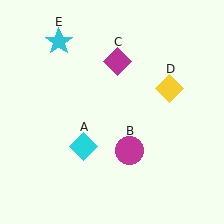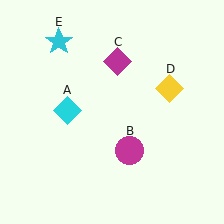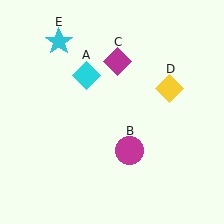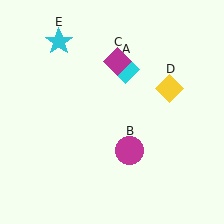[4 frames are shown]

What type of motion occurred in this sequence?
The cyan diamond (object A) rotated clockwise around the center of the scene.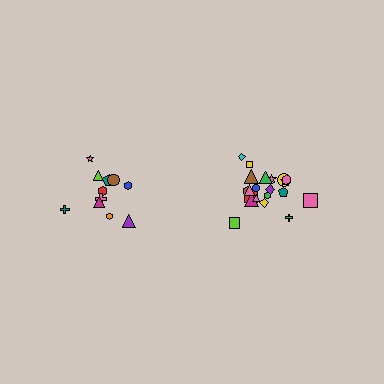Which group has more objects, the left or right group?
The right group.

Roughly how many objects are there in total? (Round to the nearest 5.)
Roughly 35 objects in total.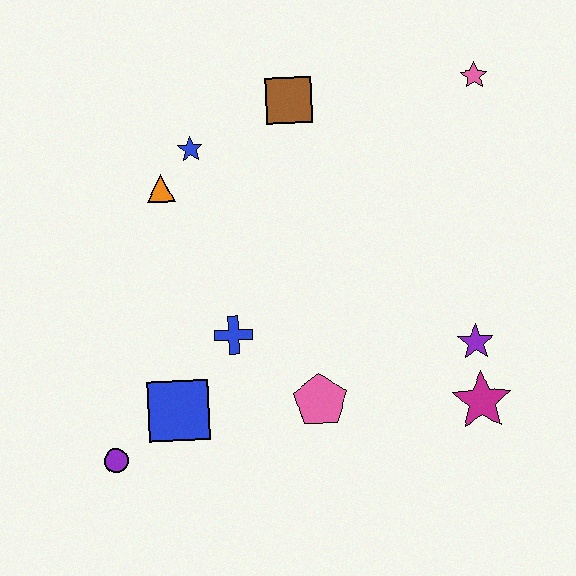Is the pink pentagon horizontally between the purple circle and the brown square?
No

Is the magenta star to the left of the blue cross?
No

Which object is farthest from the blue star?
The magenta star is farthest from the blue star.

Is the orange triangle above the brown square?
No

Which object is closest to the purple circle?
The blue square is closest to the purple circle.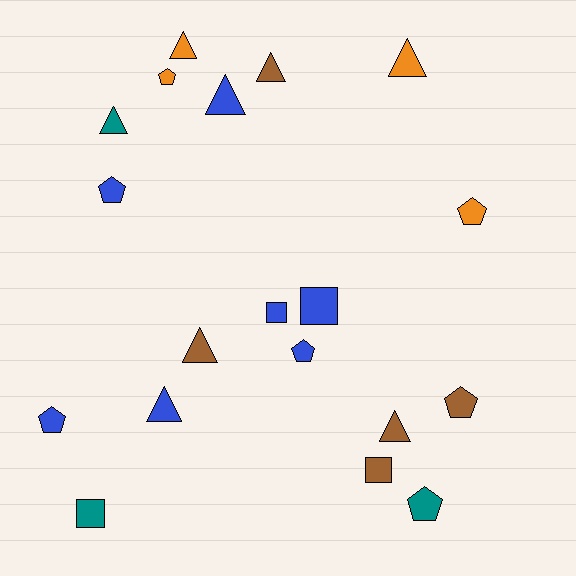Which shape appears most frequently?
Triangle, with 8 objects.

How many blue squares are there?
There are 2 blue squares.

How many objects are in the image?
There are 19 objects.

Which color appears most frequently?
Blue, with 7 objects.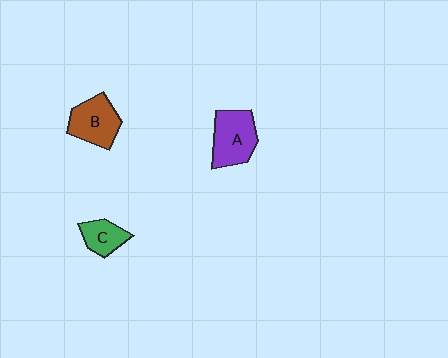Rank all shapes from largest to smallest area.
From largest to smallest: A (purple), B (brown), C (green).